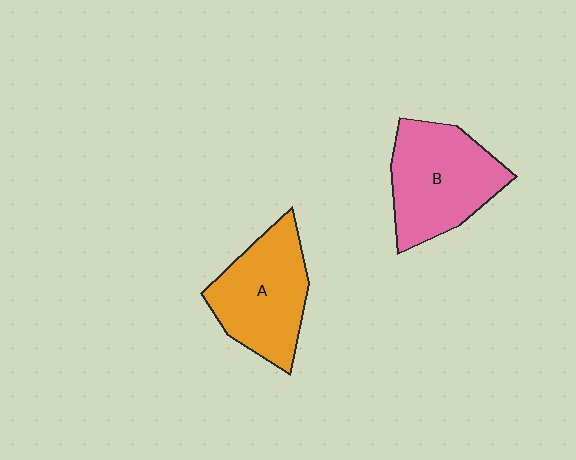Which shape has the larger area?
Shape B (pink).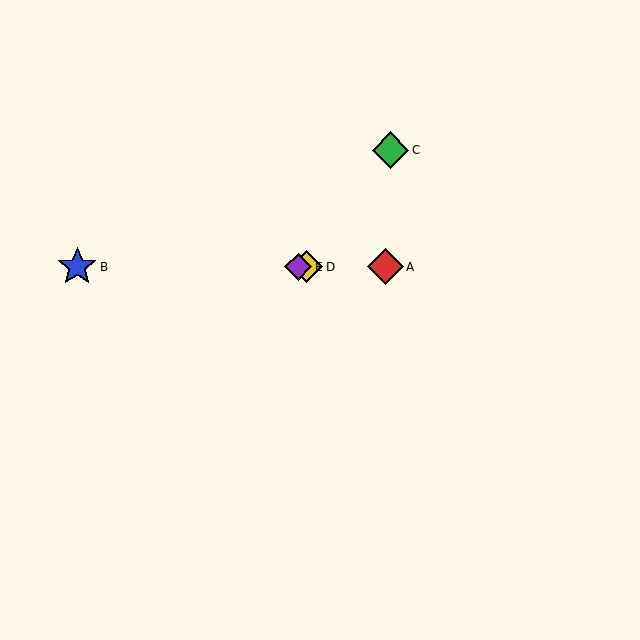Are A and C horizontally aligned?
No, A is at y≈267 and C is at y≈150.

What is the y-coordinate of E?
Object E is at y≈267.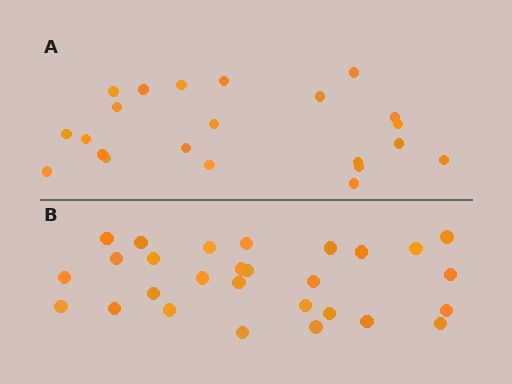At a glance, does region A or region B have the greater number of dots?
Region B (the bottom region) has more dots.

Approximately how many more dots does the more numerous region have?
Region B has about 6 more dots than region A.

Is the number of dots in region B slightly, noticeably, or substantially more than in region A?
Region B has noticeably more, but not dramatically so. The ratio is roughly 1.3 to 1.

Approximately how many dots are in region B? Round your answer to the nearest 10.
About 30 dots. (The exact count is 28, which rounds to 30.)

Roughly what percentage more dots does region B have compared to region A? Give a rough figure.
About 25% more.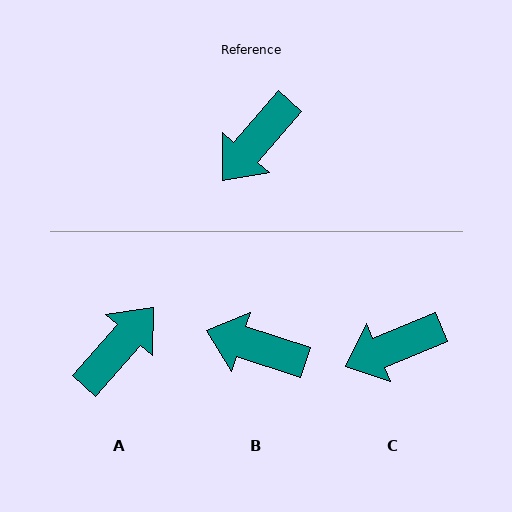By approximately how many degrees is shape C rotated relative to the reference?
Approximately 27 degrees clockwise.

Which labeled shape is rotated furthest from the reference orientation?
A, about 179 degrees away.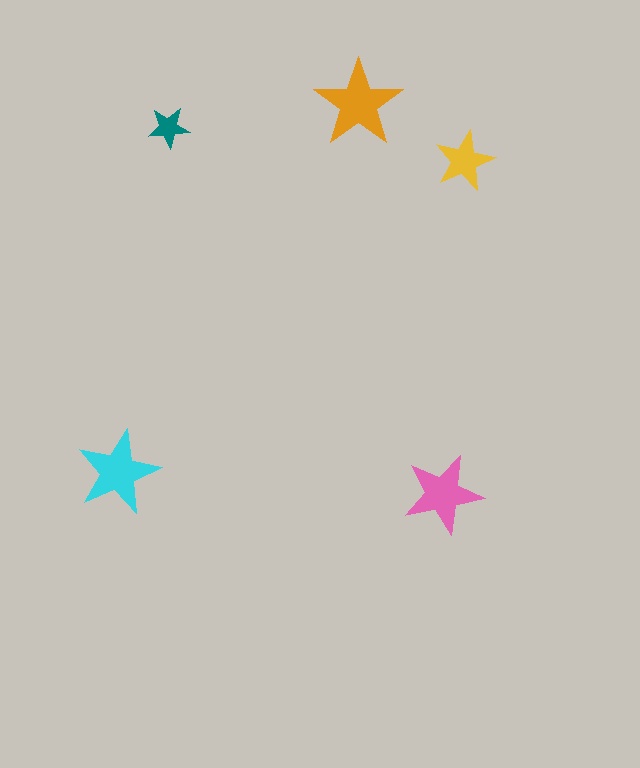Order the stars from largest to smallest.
the orange one, the cyan one, the pink one, the yellow one, the teal one.